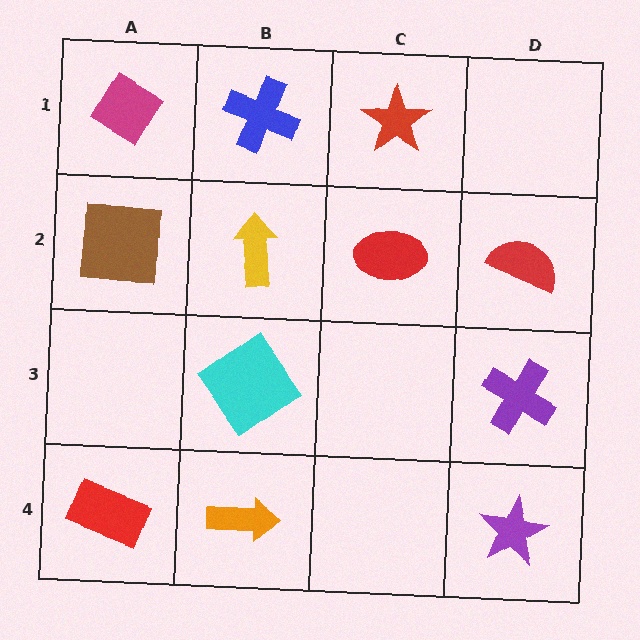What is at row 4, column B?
An orange arrow.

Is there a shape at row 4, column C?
No, that cell is empty.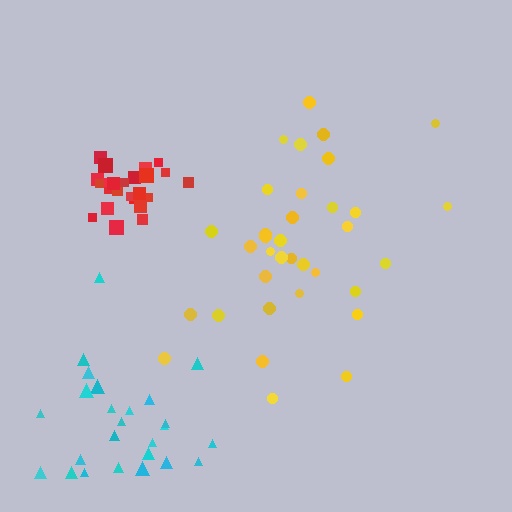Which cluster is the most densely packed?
Red.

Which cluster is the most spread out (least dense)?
Cyan.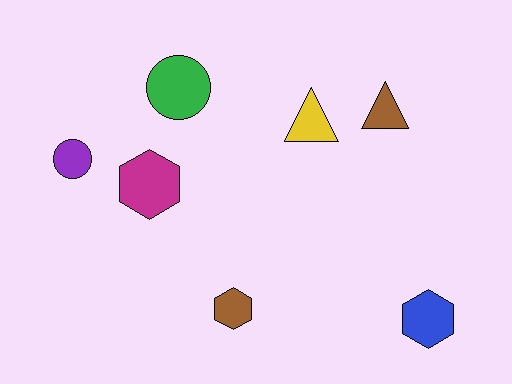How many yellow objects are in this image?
There is 1 yellow object.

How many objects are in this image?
There are 7 objects.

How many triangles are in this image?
There are 2 triangles.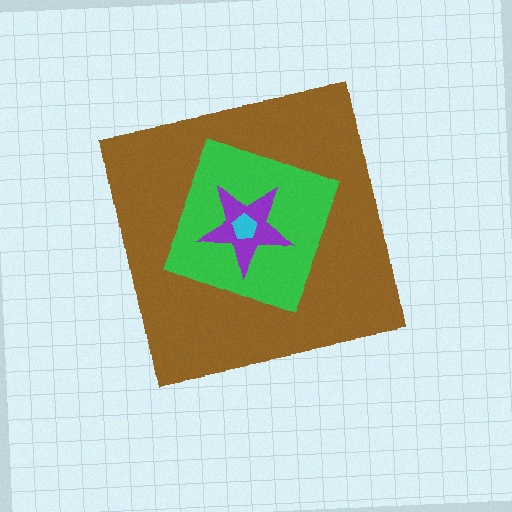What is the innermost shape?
The cyan pentagon.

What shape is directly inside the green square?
The purple star.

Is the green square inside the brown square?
Yes.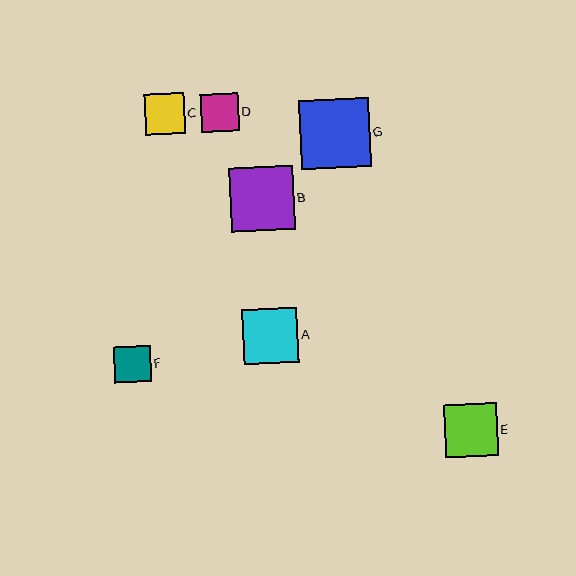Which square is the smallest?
Square F is the smallest with a size of approximately 36 pixels.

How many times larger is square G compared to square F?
Square G is approximately 1.9 times the size of square F.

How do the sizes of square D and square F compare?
Square D and square F are approximately the same size.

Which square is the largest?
Square G is the largest with a size of approximately 70 pixels.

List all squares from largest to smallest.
From largest to smallest: G, B, A, E, C, D, F.